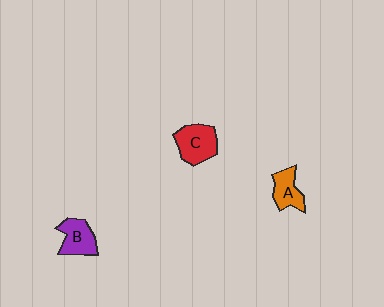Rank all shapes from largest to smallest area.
From largest to smallest: C (red), B (purple), A (orange).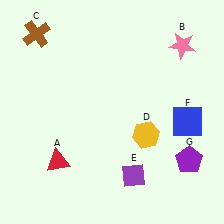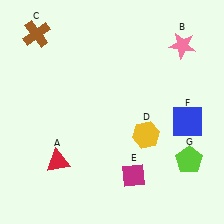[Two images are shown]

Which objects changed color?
E changed from purple to magenta. G changed from purple to lime.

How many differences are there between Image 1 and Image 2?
There are 2 differences between the two images.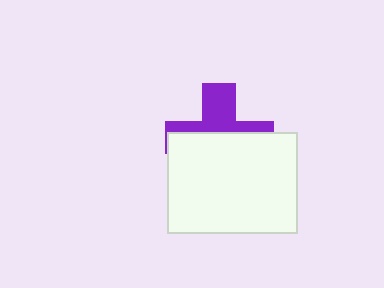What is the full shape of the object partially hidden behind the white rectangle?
The partially hidden object is a purple cross.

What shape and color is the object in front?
The object in front is a white rectangle.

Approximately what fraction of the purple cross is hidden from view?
Roughly 60% of the purple cross is hidden behind the white rectangle.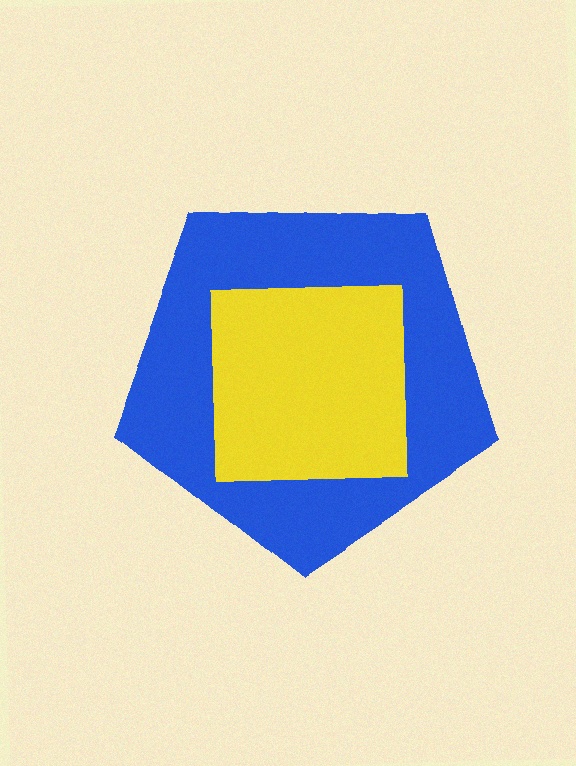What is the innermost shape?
The yellow square.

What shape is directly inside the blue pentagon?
The yellow square.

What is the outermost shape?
The blue pentagon.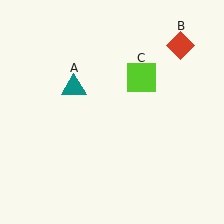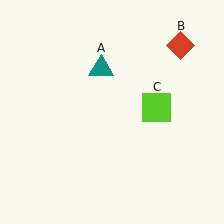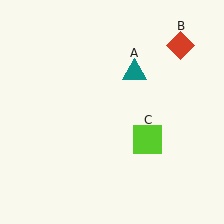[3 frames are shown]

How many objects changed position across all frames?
2 objects changed position: teal triangle (object A), lime square (object C).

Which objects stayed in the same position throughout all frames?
Red diamond (object B) remained stationary.